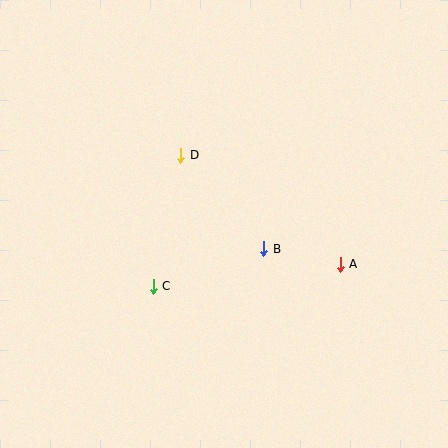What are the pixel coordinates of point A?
Point A is at (340, 264).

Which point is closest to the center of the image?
Point B at (264, 249) is closest to the center.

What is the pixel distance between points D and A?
The distance between D and A is 193 pixels.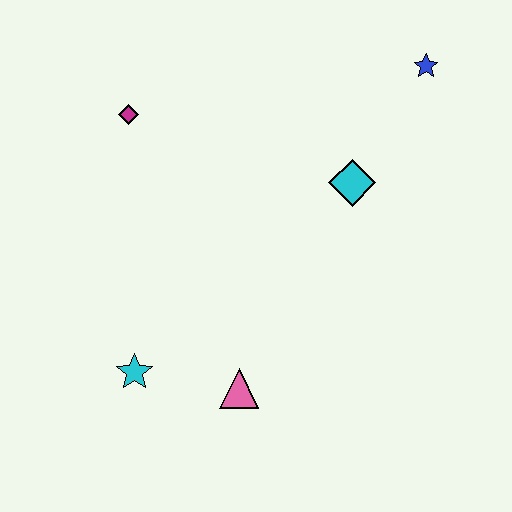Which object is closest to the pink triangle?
The cyan star is closest to the pink triangle.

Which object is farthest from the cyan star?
The blue star is farthest from the cyan star.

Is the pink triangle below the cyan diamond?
Yes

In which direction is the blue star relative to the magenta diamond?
The blue star is to the right of the magenta diamond.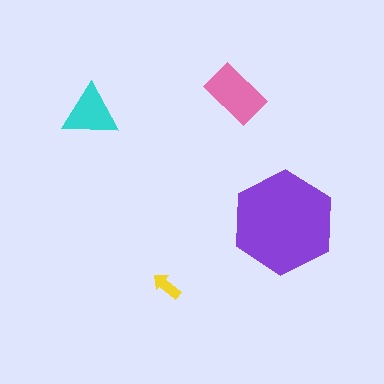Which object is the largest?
The purple hexagon.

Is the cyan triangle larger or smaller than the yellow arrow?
Larger.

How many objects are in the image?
There are 4 objects in the image.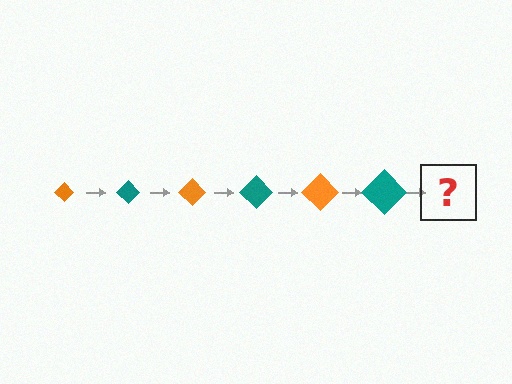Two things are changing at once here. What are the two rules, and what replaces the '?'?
The two rules are that the diamond grows larger each step and the color cycles through orange and teal. The '?' should be an orange diamond, larger than the previous one.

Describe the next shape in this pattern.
It should be an orange diamond, larger than the previous one.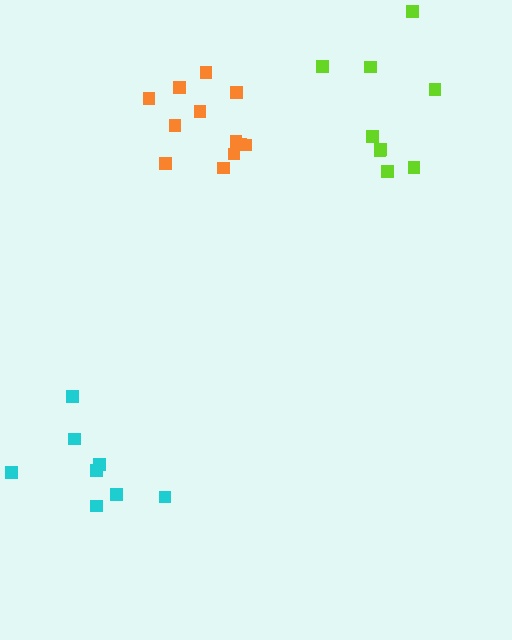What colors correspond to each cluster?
The clusters are colored: orange, cyan, lime.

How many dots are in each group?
Group 1: 12 dots, Group 2: 8 dots, Group 3: 9 dots (29 total).